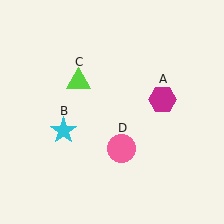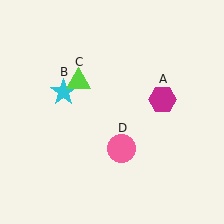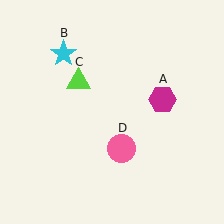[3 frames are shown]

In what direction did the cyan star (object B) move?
The cyan star (object B) moved up.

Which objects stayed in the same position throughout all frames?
Magenta hexagon (object A) and lime triangle (object C) and pink circle (object D) remained stationary.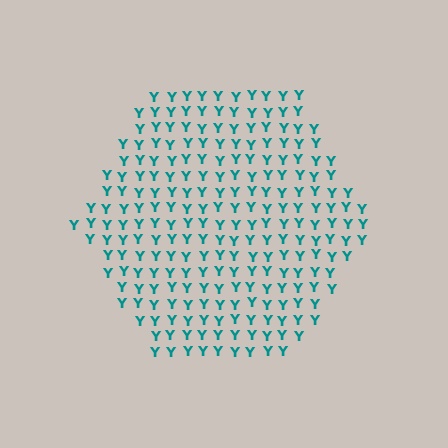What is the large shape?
The large shape is a hexagon.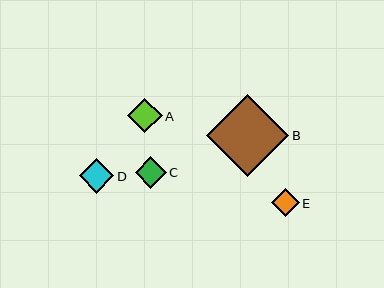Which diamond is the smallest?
Diamond E is the smallest with a size of approximately 28 pixels.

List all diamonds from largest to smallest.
From largest to smallest: B, A, D, C, E.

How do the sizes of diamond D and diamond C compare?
Diamond D and diamond C are approximately the same size.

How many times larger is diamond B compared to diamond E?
Diamond B is approximately 2.9 times the size of diamond E.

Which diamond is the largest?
Diamond B is the largest with a size of approximately 82 pixels.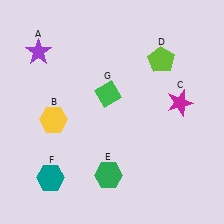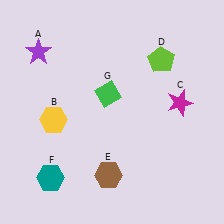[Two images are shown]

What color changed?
The hexagon (E) changed from green in Image 1 to brown in Image 2.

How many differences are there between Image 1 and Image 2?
There is 1 difference between the two images.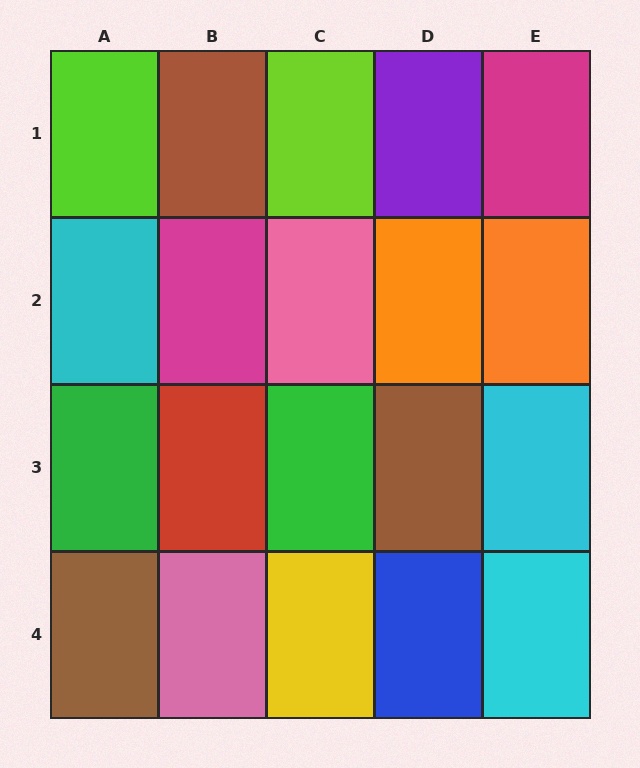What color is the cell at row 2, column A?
Cyan.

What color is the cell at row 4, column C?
Yellow.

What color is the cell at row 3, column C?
Green.